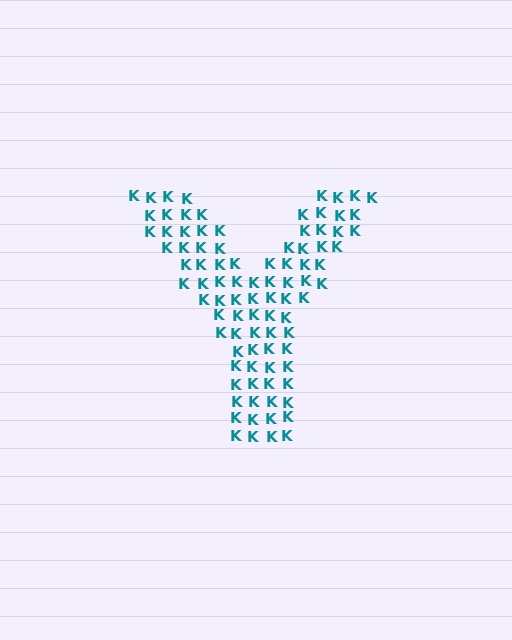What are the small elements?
The small elements are letter K's.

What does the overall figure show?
The overall figure shows the letter Y.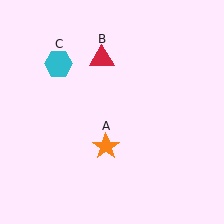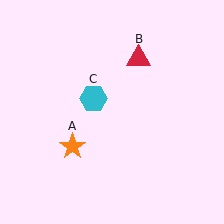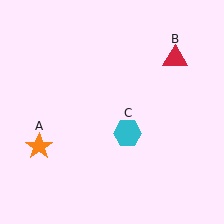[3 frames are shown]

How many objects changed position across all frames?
3 objects changed position: orange star (object A), red triangle (object B), cyan hexagon (object C).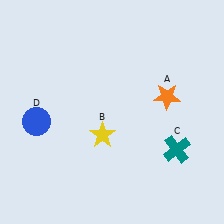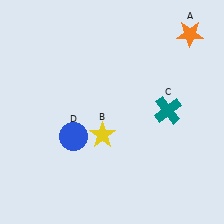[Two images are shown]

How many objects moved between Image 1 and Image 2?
3 objects moved between the two images.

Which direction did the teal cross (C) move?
The teal cross (C) moved up.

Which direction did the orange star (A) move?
The orange star (A) moved up.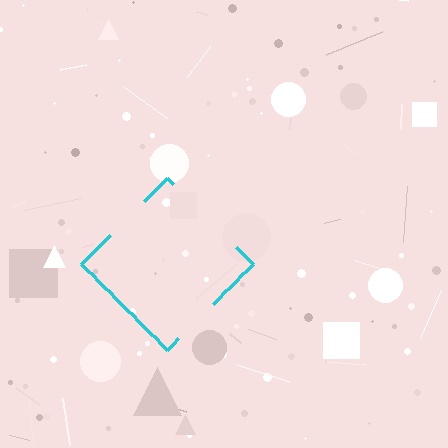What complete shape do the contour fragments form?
The contour fragments form a diamond.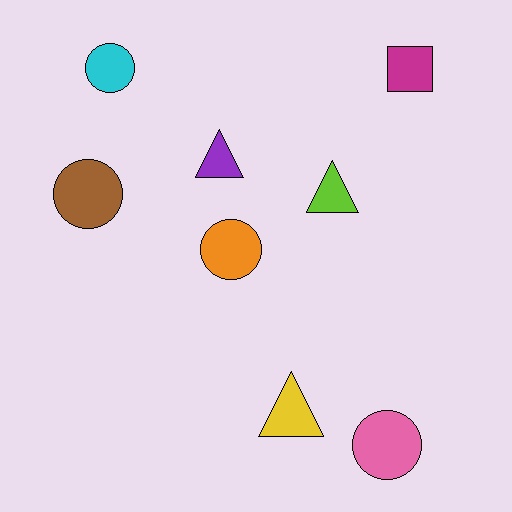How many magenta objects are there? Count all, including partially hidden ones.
There is 1 magenta object.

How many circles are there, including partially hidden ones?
There are 4 circles.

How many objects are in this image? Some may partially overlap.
There are 8 objects.